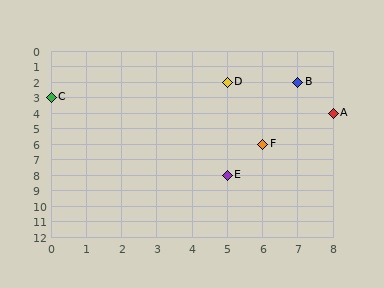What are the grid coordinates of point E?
Point E is at grid coordinates (5, 8).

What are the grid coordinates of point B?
Point B is at grid coordinates (7, 2).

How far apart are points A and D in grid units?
Points A and D are 3 columns and 2 rows apart (about 3.6 grid units diagonally).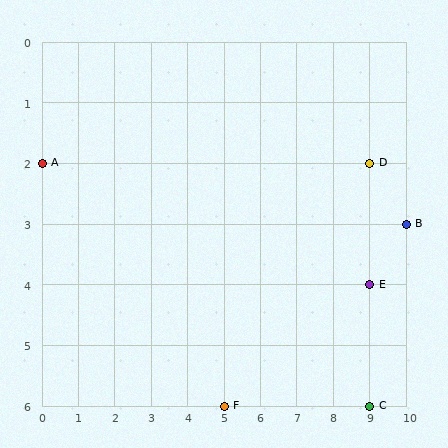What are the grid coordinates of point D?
Point D is at grid coordinates (9, 2).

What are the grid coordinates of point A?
Point A is at grid coordinates (0, 2).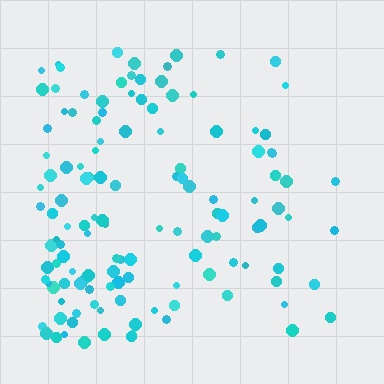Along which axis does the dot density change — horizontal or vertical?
Horizontal.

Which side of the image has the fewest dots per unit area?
The right.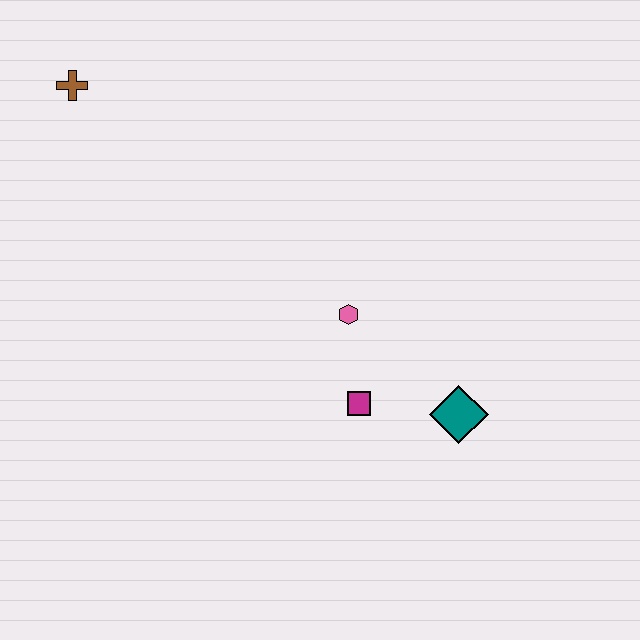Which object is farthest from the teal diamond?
The brown cross is farthest from the teal diamond.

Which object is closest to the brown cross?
The pink hexagon is closest to the brown cross.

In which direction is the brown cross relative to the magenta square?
The brown cross is above the magenta square.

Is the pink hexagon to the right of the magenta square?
No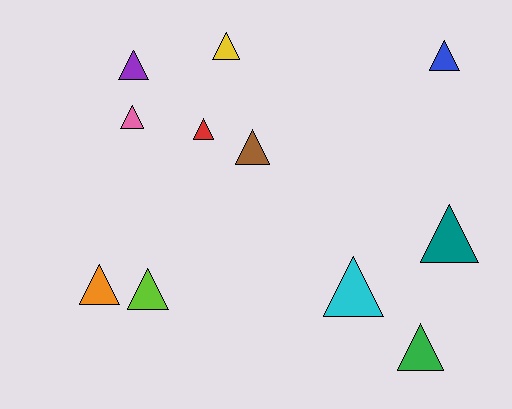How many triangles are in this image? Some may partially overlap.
There are 11 triangles.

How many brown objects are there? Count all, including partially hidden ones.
There is 1 brown object.